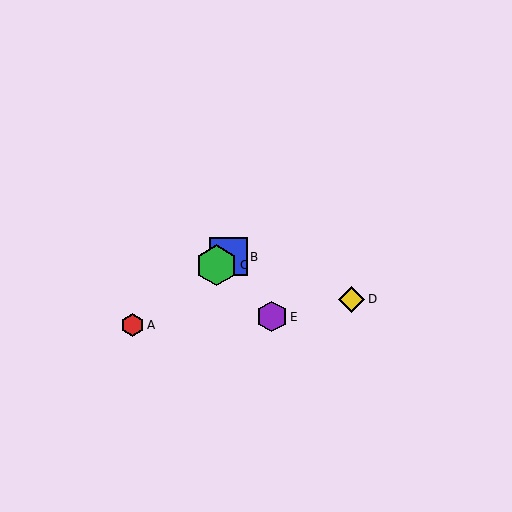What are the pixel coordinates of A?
Object A is at (132, 325).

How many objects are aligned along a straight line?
3 objects (A, B, C) are aligned along a straight line.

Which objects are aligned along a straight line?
Objects A, B, C are aligned along a straight line.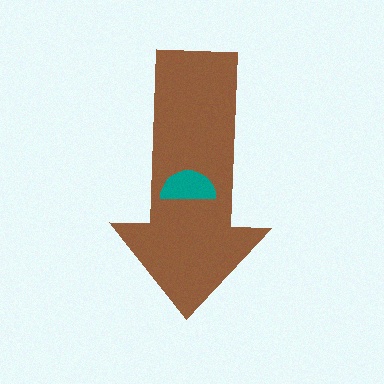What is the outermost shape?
The brown arrow.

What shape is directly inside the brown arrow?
The teal semicircle.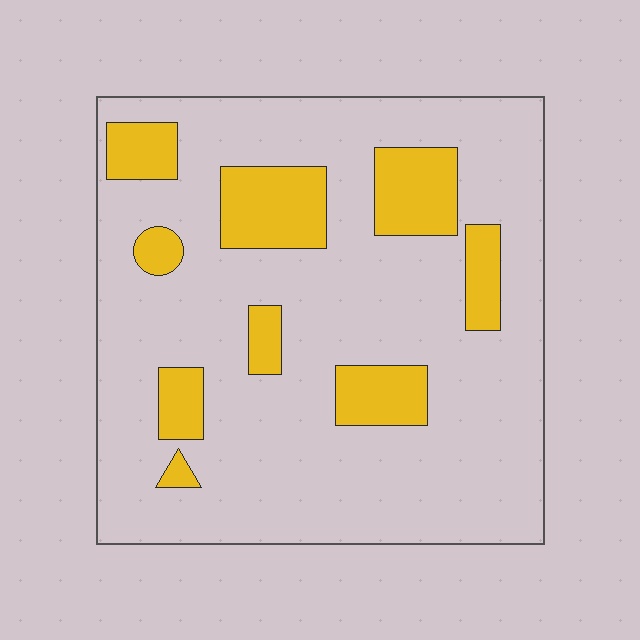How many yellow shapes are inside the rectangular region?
9.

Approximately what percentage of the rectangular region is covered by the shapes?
Approximately 20%.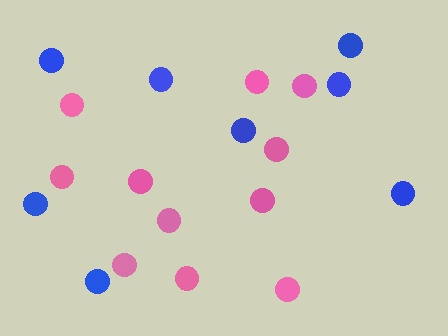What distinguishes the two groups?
There are 2 groups: one group of blue circles (8) and one group of pink circles (11).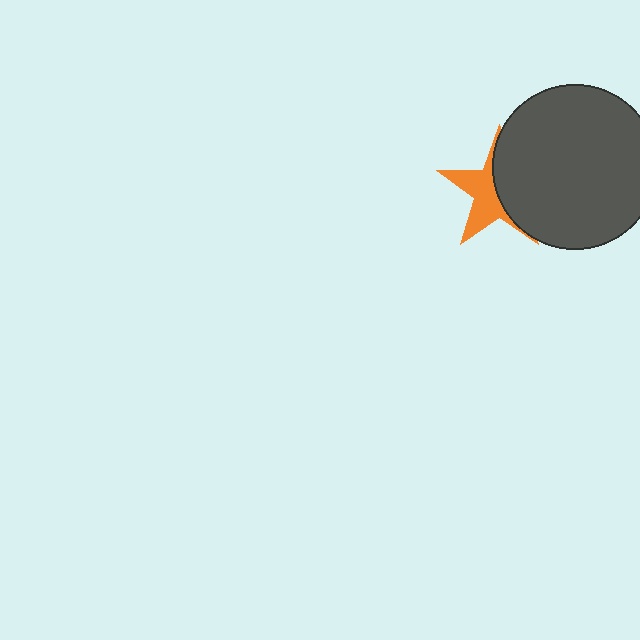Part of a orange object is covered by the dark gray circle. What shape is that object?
It is a star.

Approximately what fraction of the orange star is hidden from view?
Roughly 52% of the orange star is hidden behind the dark gray circle.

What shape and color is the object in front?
The object in front is a dark gray circle.